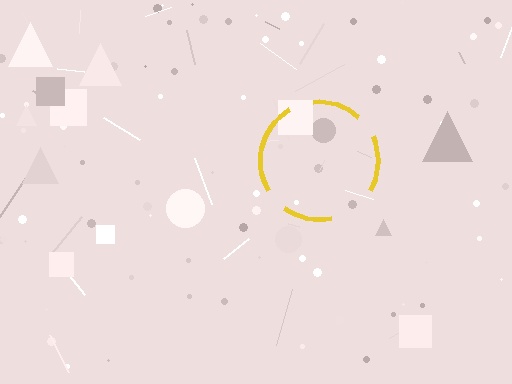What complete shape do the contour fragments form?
The contour fragments form a circle.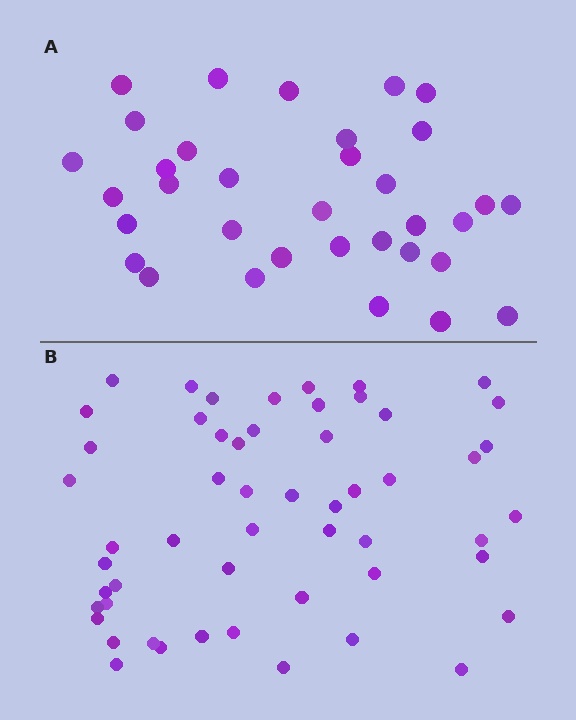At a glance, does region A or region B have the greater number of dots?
Region B (the bottom region) has more dots.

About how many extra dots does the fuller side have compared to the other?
Region B has approximately 20 more dots than region A.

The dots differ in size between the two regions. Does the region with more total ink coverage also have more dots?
No. Region A has more total ink coverage because its dots are larger, but region B actually contains more individual dots. Total area can be misleading — the number of items is what matters here.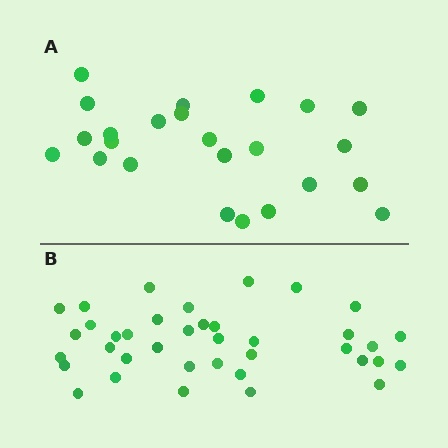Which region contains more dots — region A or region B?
Region B (the bottom region) has more dots.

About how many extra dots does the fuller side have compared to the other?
Region B has approximately 15 more dots than region A.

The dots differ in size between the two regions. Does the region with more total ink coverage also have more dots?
No. Region A has more total ink coverage because its dots are larger, but region B actually contains more individual dots. Total area can be misleading — the number of items is what matters here.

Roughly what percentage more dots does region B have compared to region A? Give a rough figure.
About 60% more.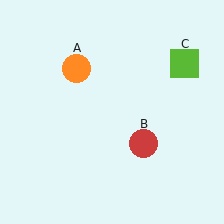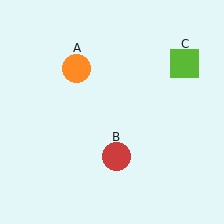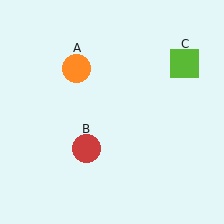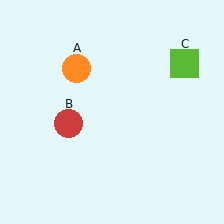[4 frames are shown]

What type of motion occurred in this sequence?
The red circle (object B) rotated clockwise around the center of the scene.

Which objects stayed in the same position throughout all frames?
Orange circle (object A) and lime square (object C) remained stationary.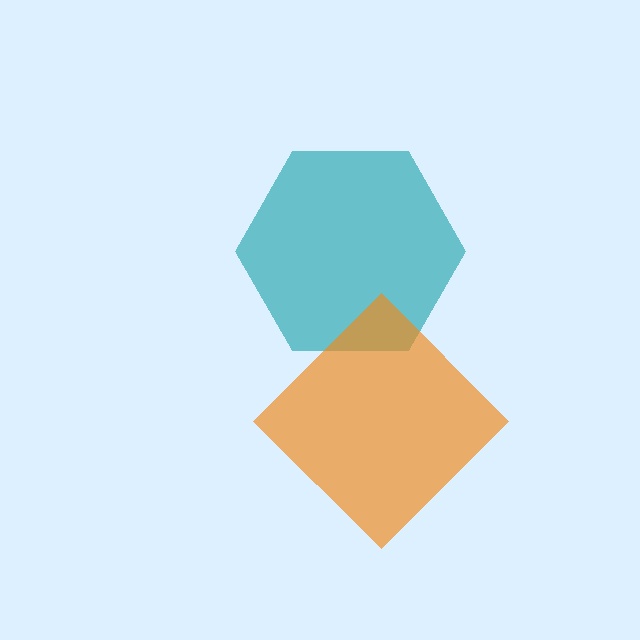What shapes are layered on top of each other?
The layered shapes are: a teal hexagon, an orange diamond.